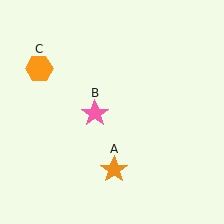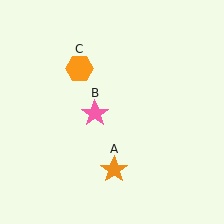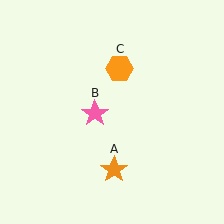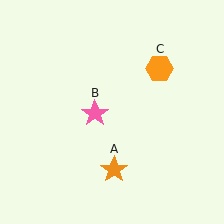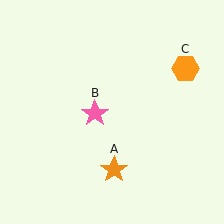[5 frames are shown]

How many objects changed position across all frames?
1 object changed position: orange hexagon (object C).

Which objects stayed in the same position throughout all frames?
Orange star (object A) and pink star (object B) remained stationary.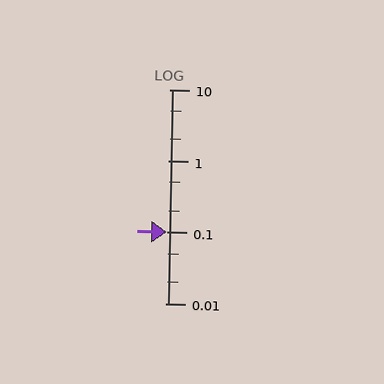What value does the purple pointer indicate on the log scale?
The pointer indicates approximately 0.1.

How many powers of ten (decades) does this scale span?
The scale spans 3 decades, from 0.01 to 10.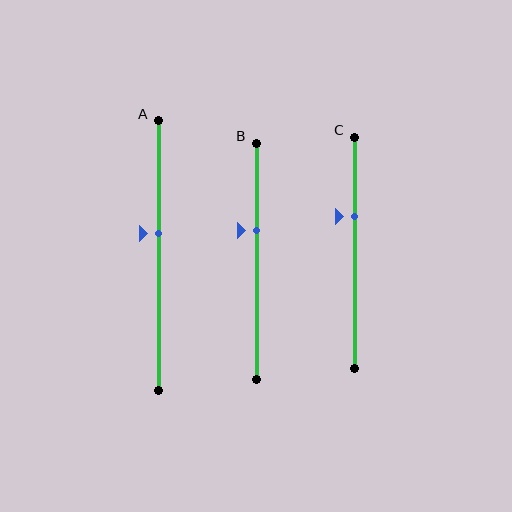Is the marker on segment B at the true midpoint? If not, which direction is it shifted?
No, the marker on segment B is shifted upward by about 13% of the segment length.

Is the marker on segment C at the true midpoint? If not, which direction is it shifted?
No, the marker on segment C is shifted upward by about 16% of the segment length.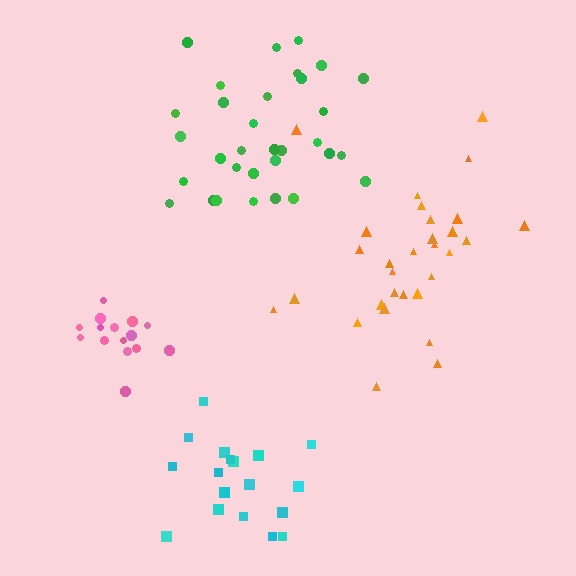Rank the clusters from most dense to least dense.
pink, cyan, orange, green.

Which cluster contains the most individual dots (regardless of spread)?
Green (32).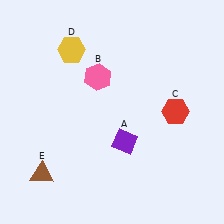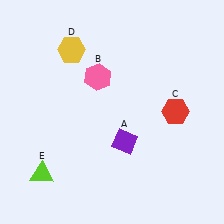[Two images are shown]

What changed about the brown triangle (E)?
In Image 1, E is brown. In Image 2, it changed to lime.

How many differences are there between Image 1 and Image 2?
There is 1 difference between the two images.